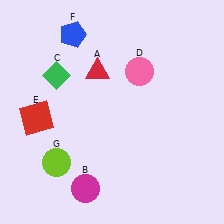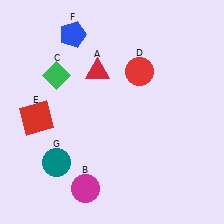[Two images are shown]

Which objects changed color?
D changed from pink to red. G changed from lime to teal.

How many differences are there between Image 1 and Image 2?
There are 2 differences between the two images.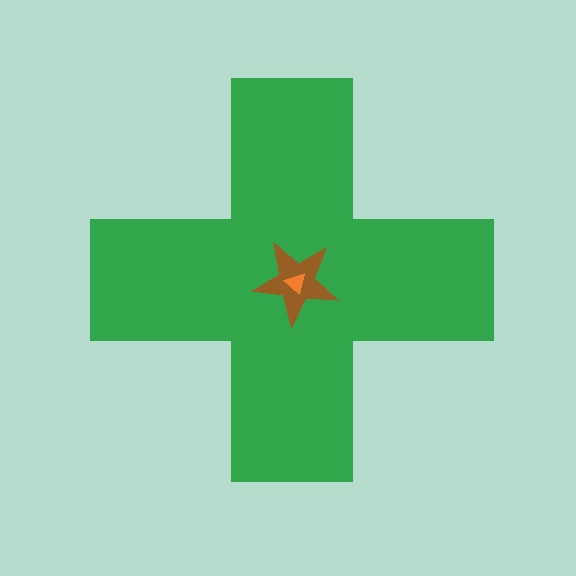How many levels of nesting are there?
3.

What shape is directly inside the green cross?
The brown star.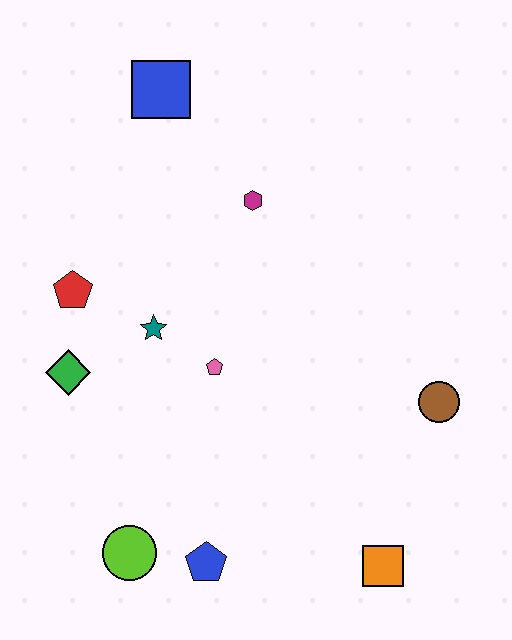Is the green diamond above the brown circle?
Yes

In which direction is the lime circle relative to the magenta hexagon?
The lime circle is below the magenta hexagon.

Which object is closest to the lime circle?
The blue pentagon is closest to the lime circle.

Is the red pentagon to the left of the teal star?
Yes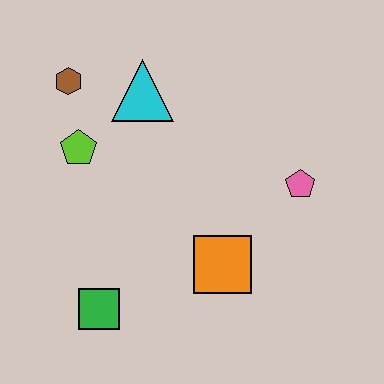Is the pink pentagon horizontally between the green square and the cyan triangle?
No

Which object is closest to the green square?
The orange square is closest to the green square.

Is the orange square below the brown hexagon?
Yes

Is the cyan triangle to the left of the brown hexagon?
No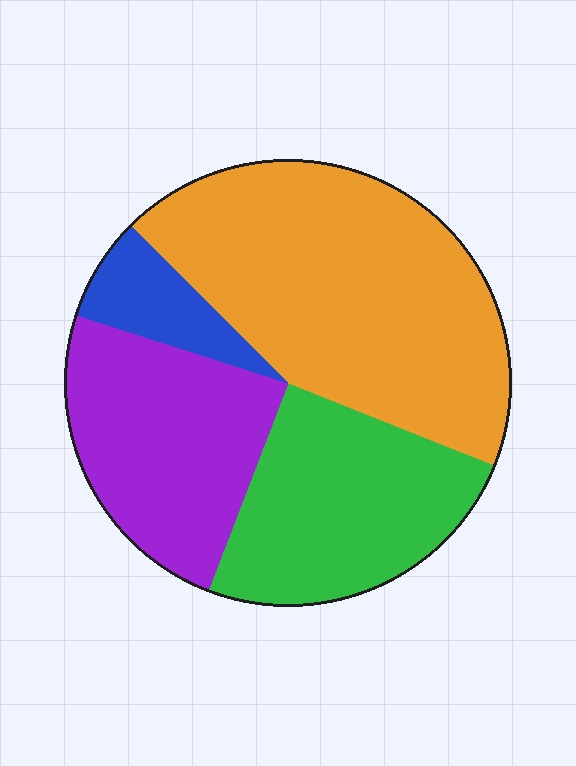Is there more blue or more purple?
Purple.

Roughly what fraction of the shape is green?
Green takes up about one quarter (1/4) of the shape.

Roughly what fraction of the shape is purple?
Purple covers 24% of the shape.